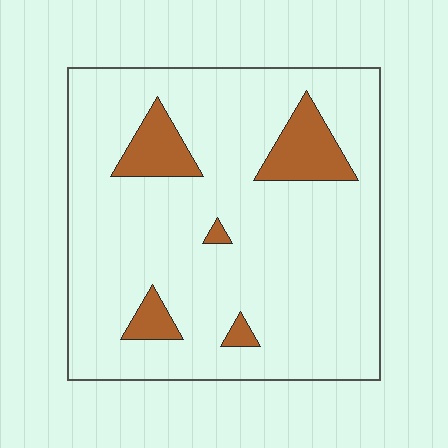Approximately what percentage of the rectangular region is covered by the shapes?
Approximately 10%.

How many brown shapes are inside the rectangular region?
5.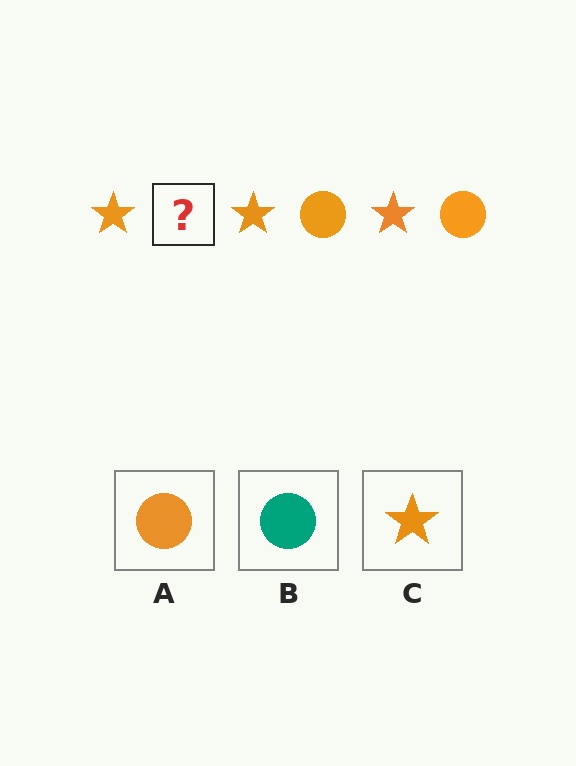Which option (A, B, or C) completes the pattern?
A.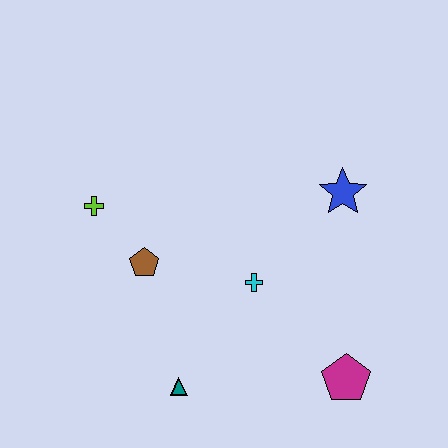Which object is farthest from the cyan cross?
The lime cross is farthest from the cyan cross.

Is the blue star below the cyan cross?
No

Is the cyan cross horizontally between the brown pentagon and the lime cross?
No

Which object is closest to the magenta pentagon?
The cyan cross is closest to the magenta pentagon.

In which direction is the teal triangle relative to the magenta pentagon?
The teal triangle is to the left of the magenta pentagon.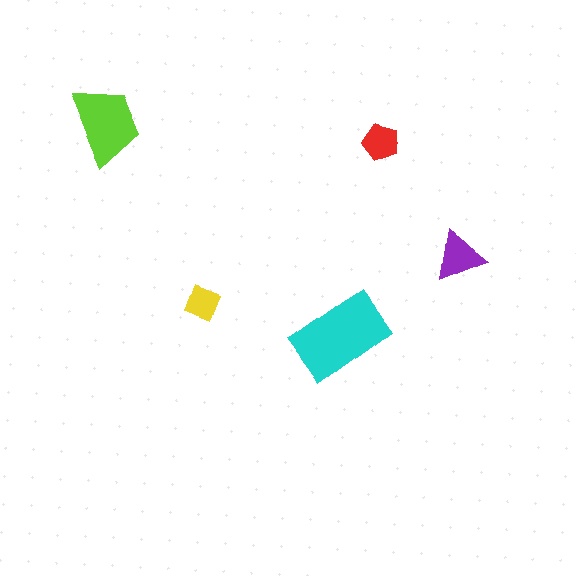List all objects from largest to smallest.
The cyan rectangle, the lime trapezoid, the purple triangle, the red pentagon, the yellow diamond.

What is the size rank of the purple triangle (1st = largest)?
3rd.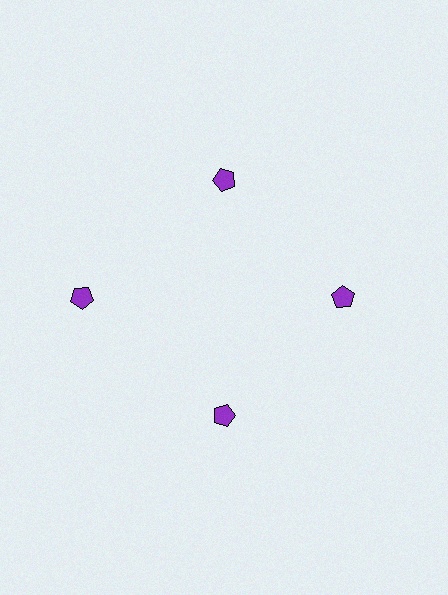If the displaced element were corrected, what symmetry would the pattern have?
It would have 4-fold rotational symmetry — the pattern would map onto itself every 90 degrees.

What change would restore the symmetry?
The symmetry would be restored by moving it inward, back onto the ring so that all 4 pentagons sit at equal angles and equal distance from the center.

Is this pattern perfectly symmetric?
No. The 4 purple pentagons are arranged in a ring, but one element near the 9 o'clock position is pushed outward from the center, breaking the 4-fold rotational symmetry.